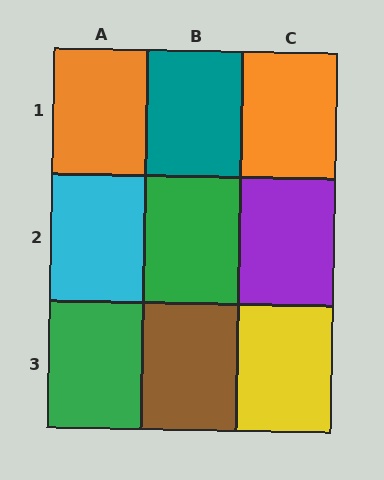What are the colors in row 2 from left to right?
Cyan, green, purple.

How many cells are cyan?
1 cell is cyan.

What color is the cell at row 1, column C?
Orange.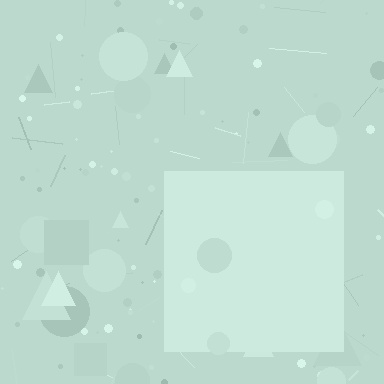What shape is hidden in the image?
A square is hidden in the image.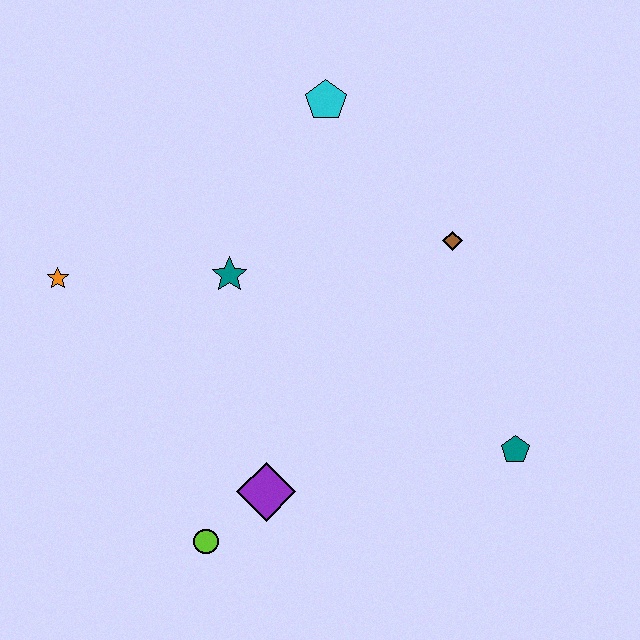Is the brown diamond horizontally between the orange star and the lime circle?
No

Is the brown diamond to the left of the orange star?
No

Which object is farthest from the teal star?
The teal pentagon is farthest from the teal star.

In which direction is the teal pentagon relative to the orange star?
The teal pentagon is to the right of the orange star.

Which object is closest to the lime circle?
The purple diamond is closest to the lime circle.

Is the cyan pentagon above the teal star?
Yes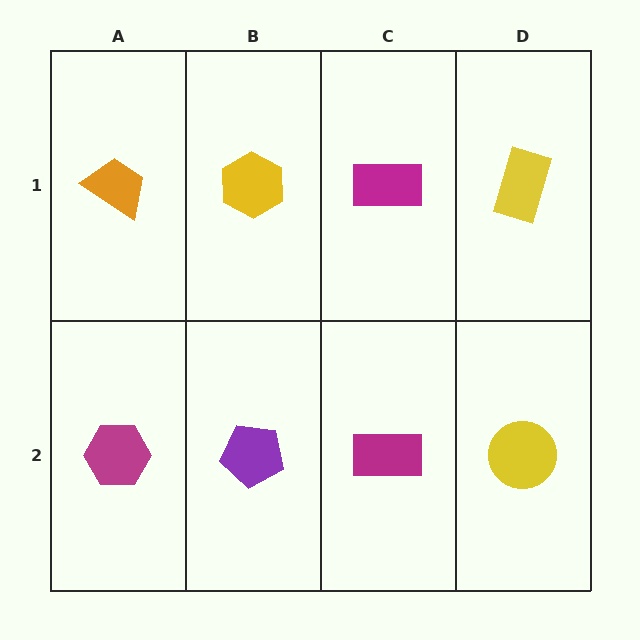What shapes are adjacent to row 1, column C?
A magenta rectangle (row 2, column C), a yellow hexagon (row 1, column B), a yellow rectangle (row 1, column D).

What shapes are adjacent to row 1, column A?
A magenta hexagon (row 2, column A), a yellow hexagon (row 1, column B).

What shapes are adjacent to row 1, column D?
A yellow circle (row 2, column D), a magenta rectangle (row 1, column C).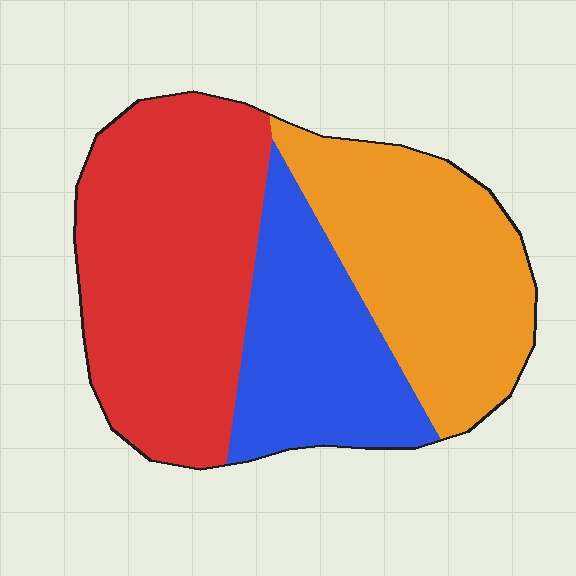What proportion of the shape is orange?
Orange takes up between a quarter and a half of the shape.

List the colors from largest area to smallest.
From largest to smallest: red, orange, blue.